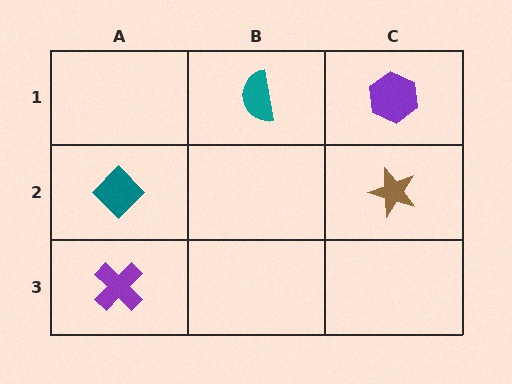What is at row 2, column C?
A brown star.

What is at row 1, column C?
A purple hexagon.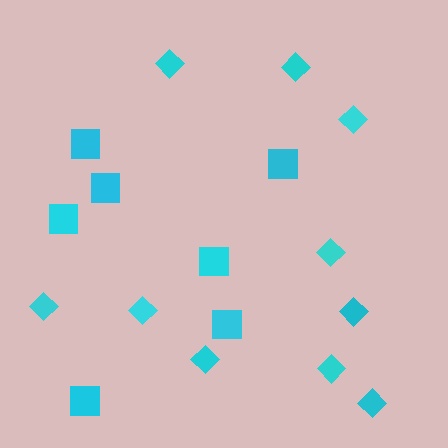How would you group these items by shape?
There are 2 groups: one group of squares (7) and one group of diamonds (10).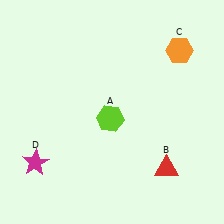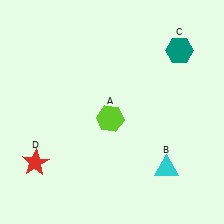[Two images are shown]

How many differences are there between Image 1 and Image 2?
There are 3 differences between the two images.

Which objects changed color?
B changed from red to cyan. C changed from orange to teal. D changed from magenta to red.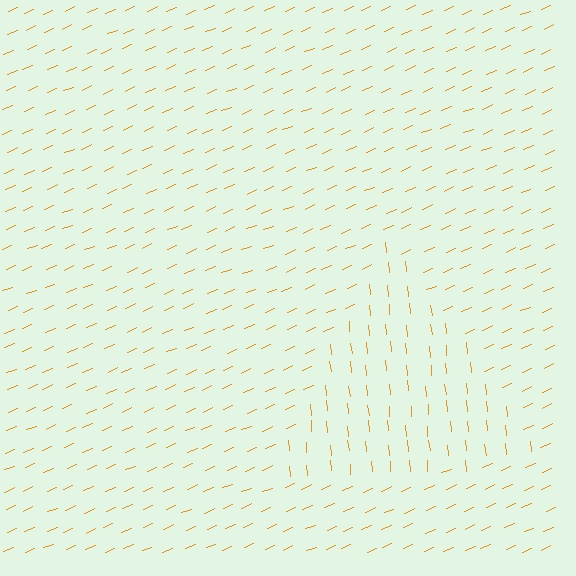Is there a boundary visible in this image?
Yes, there is a texture boundary formed by a change in line orientation.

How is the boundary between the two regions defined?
The boundary is defined purely by a change in line orientation (approximately 72 degrees difference). All lines are the same color and thickness.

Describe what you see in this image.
The image is filled with small orange line segments. A triangle region in the image has lines oriented differently from the surrounding lines, creating a visible texture boundary.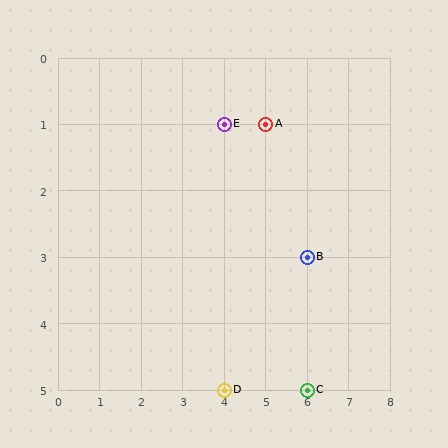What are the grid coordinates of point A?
Point A is at grid coordinates (5, 1).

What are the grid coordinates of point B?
Point B is at grid coordinates (6, 3).